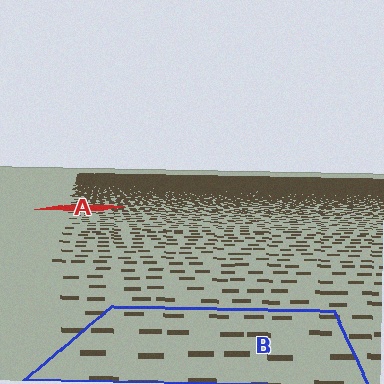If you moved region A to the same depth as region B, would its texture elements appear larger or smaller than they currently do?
They would appear larger. At a closer depth, the same texture elements are projected at a bigger on-screen size.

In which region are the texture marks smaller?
The texture marks are smaller in region A, because it is farther away.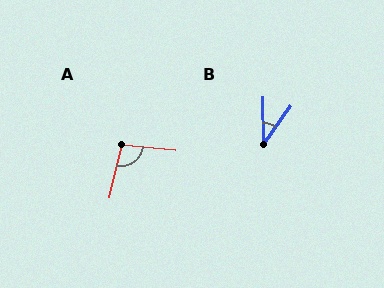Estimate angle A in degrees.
Approximately 98 degrees.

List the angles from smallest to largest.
B (36°), A (98°).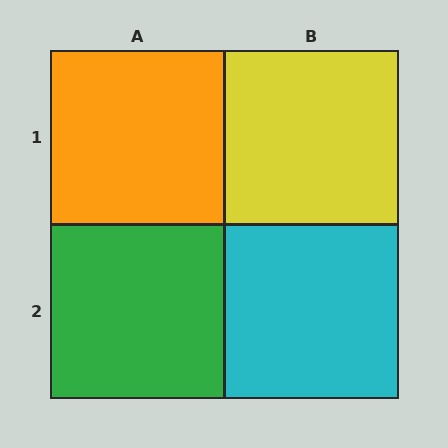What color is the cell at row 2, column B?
Cyan.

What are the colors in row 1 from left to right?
Orange, yellow.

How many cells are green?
1 cell is green.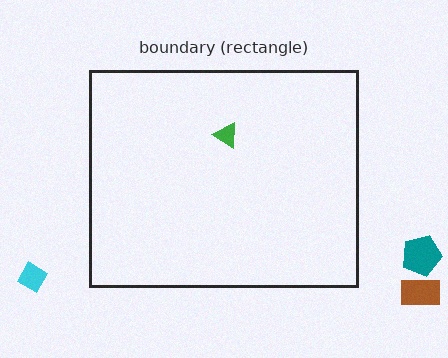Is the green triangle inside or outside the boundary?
Inside.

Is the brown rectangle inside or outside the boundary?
Outside.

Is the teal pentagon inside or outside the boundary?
Outside.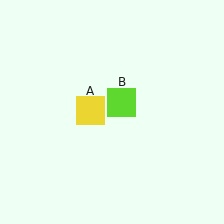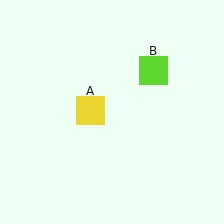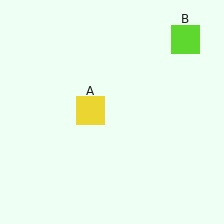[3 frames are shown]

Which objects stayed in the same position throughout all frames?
Yellow square (object A) remained stationary.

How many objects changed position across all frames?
1 object changed position: lime square (object B).